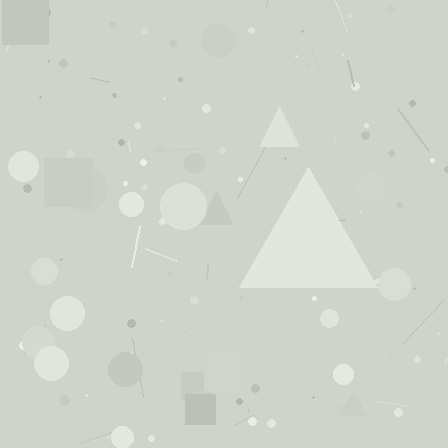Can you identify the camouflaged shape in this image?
The camouflaged shape is a triangle.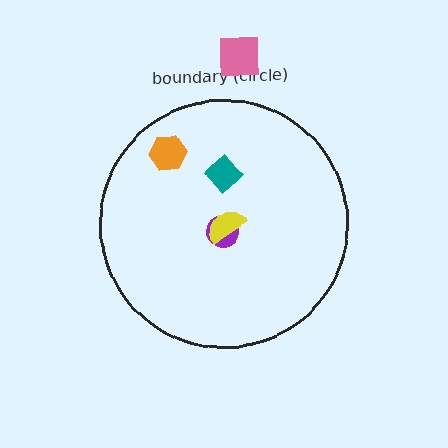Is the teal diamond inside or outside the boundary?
Inside.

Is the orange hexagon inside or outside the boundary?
Inside.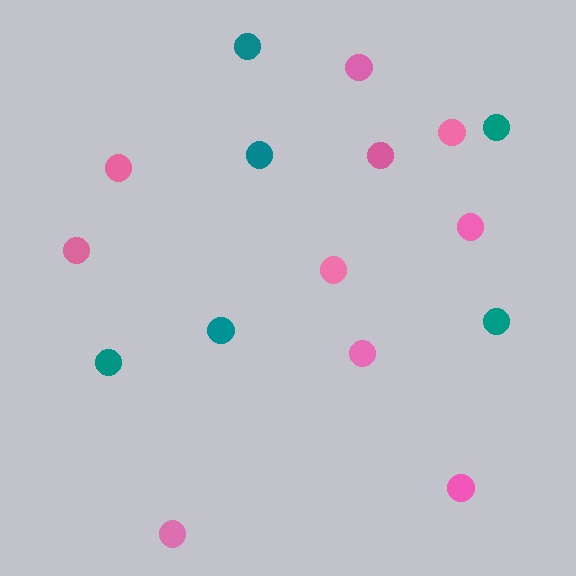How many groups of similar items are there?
There are 2 groups: one group of teal circles (6) and one group of pink circles (10).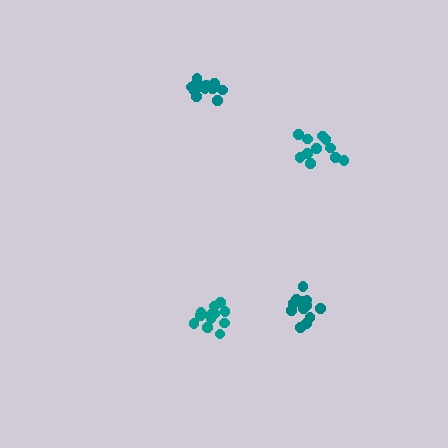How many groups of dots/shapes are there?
There are 4 groups.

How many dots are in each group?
Group 1: 12 dots, Group 2: 12 dots, Group 3: 13 dots, Group 4: 12 dots (49 total).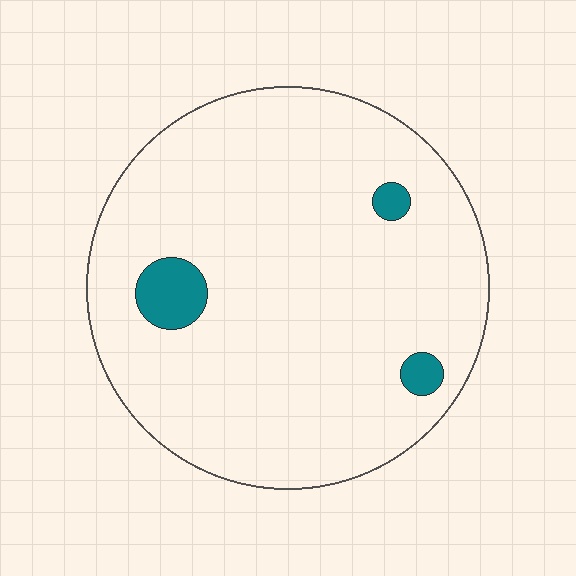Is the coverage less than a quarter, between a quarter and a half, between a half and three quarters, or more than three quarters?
Less than a quarter.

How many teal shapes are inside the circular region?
3.